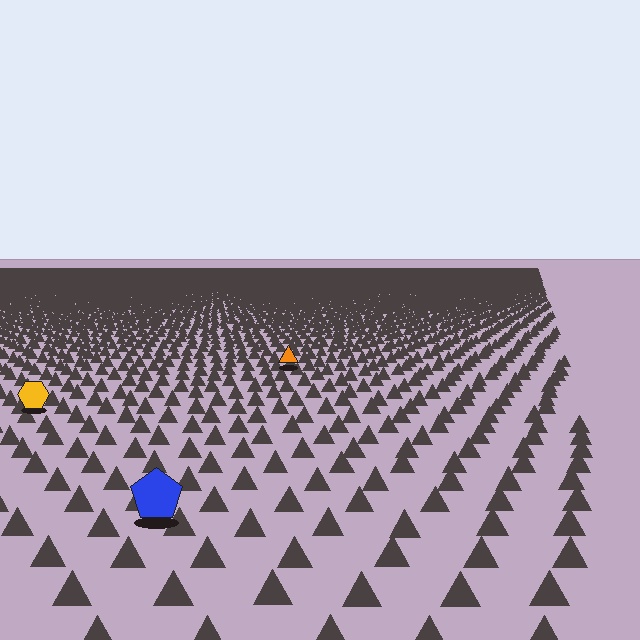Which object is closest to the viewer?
The blue pentagon is closest. The texture marks near it are larger and more spread out.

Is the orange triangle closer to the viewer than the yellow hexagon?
No. The yellow hexagon is closer — you can tell from the texture gradient: the ground texture is coarser near it.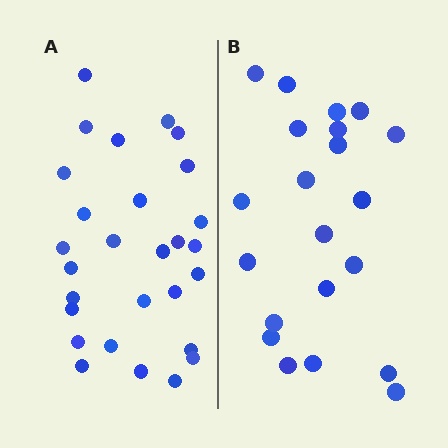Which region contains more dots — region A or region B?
Region A (the left region) has more dots.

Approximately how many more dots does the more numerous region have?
Region A has roughly 8 or so more dots than region B.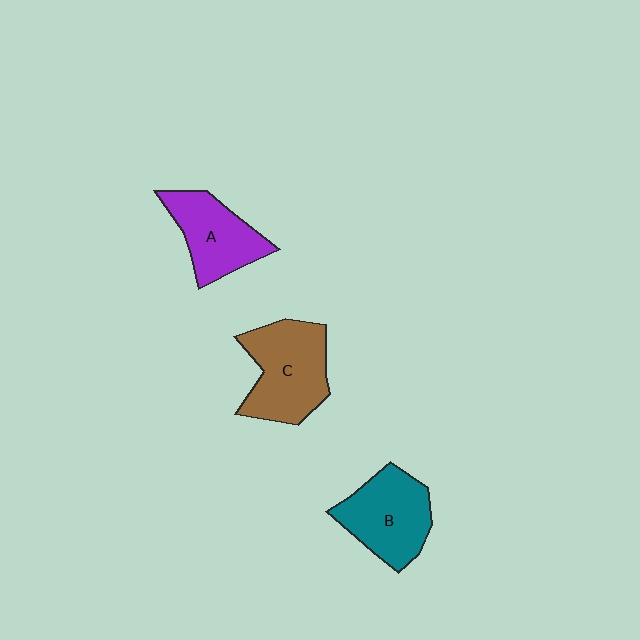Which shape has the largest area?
Shape C (brown).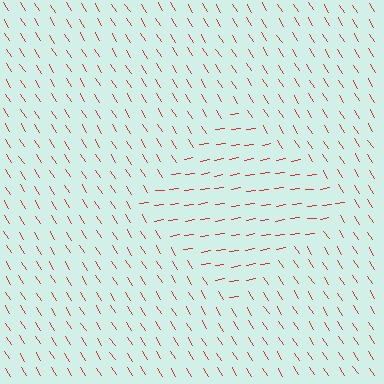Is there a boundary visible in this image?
Yes, there is a texture boundary formed by a change in line orientation.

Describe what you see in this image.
The image is filled with small red line segments. A diamond region in the image has lines oriented differently from the surrounding lines, creating a visible texture boundary.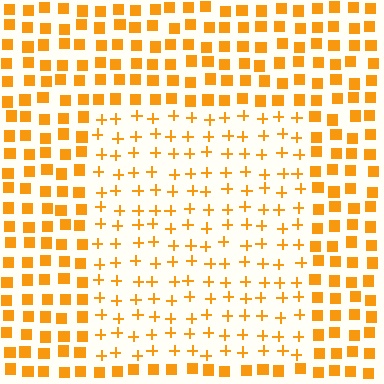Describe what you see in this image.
The image is filled with small orange elements arranged in a uniform grid. A rectangle-shaped region contains plus signs, while the surrounding area contains squares. The boundary is defined purely by the change in element shape.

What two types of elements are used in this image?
The image uses plus signs inside the rectangle region and squares outside it.